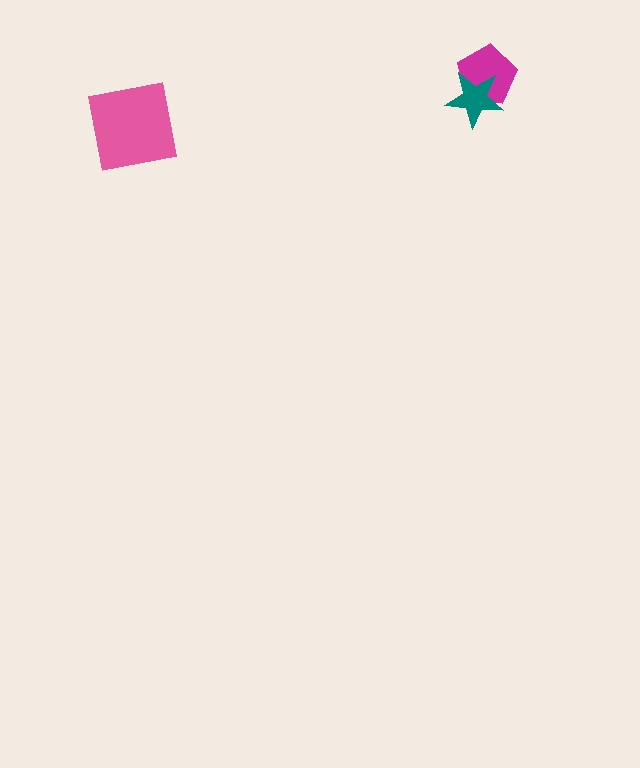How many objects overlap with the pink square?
0 objects overlap with the pink square.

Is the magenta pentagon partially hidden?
Yes, it is partially covered by another shape.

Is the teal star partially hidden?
No, no other shape covers it.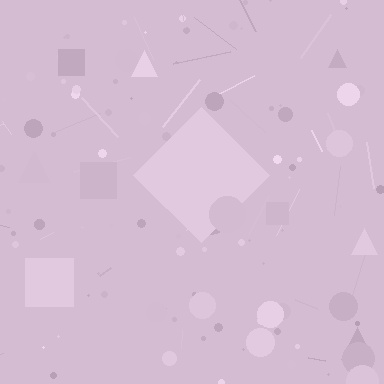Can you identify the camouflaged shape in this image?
The camouflaged shape is a diamond.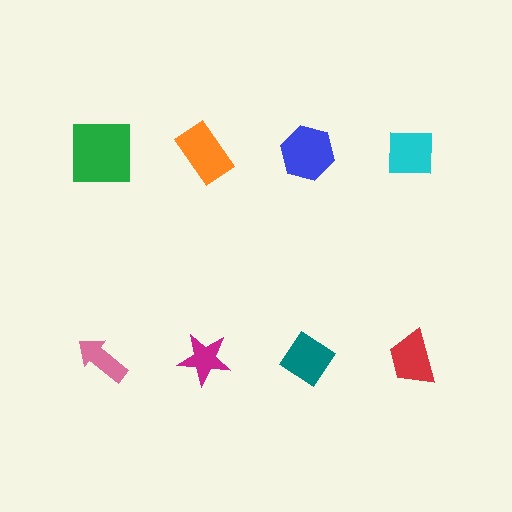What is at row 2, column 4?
A red trapezoid.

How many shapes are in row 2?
4 shapes.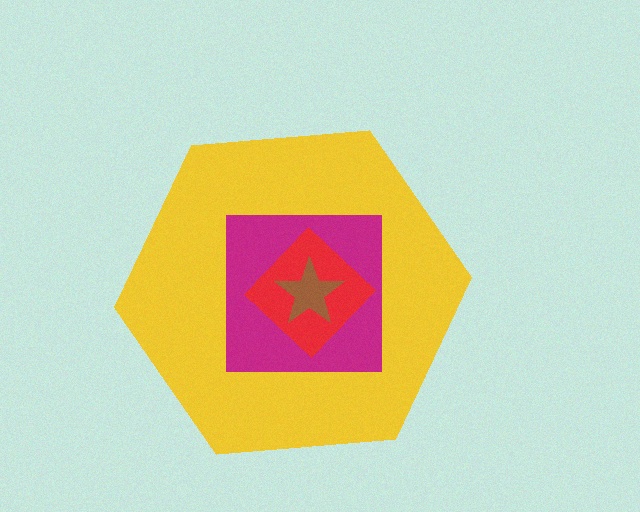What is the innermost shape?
The brown star.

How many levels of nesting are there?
4.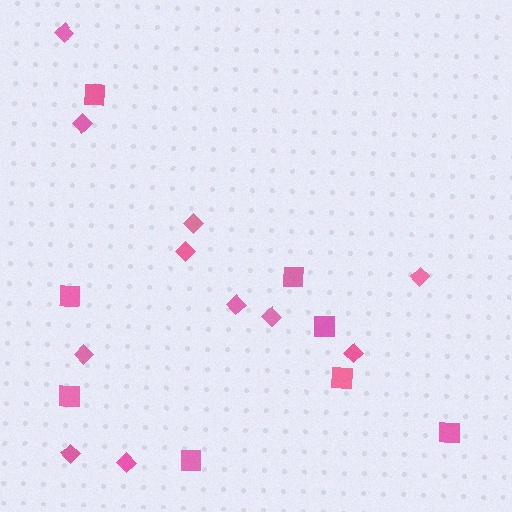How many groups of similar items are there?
There are 2 groups: one group of diamonds (11) and one group of squares (8).